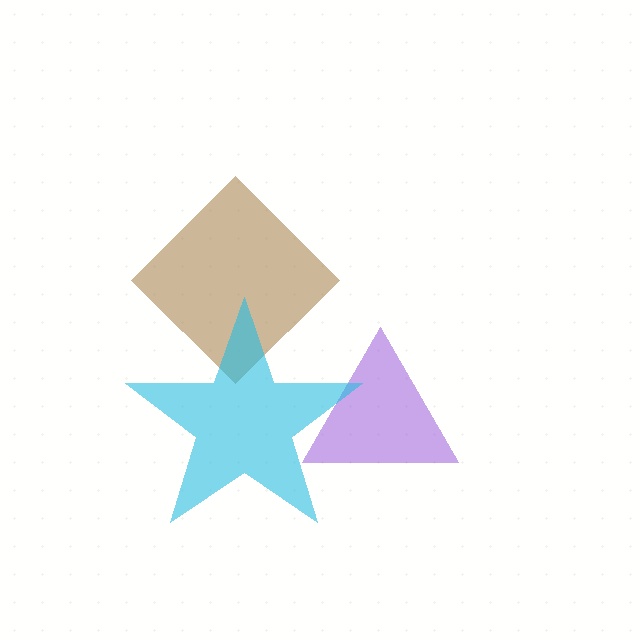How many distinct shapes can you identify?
There are 3 distinct shapes: a purple triangle, a brown diamond, a cyan star.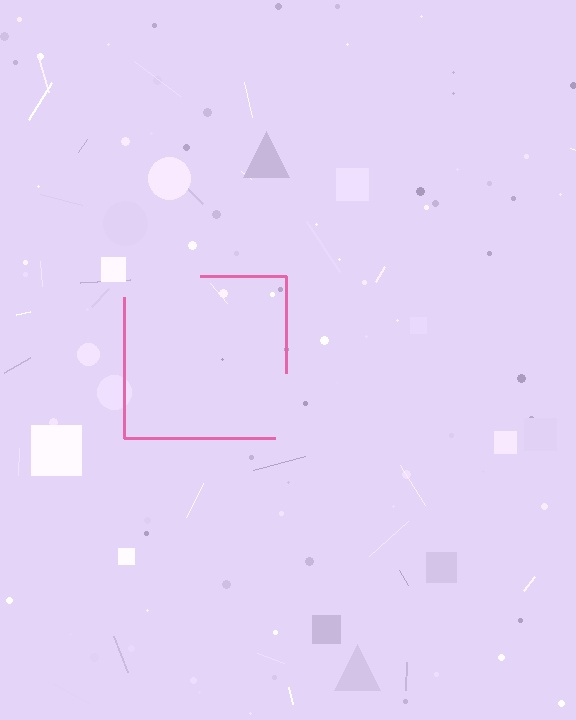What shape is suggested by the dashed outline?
The dashed outline suggests a square.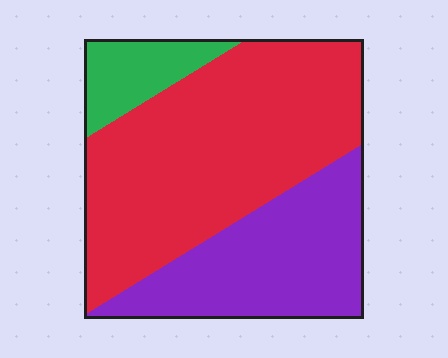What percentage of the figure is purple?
Purple takes up about one third (1/3) of the figure.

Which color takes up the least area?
Green, at roughly 10%.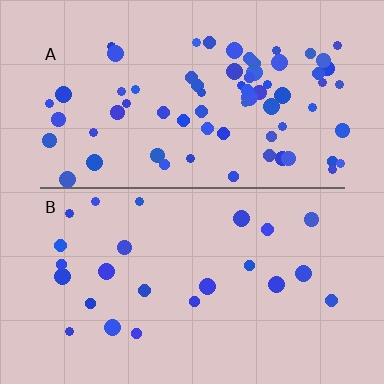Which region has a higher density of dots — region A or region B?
A (the top).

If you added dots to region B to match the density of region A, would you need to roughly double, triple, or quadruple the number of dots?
Approximately triple.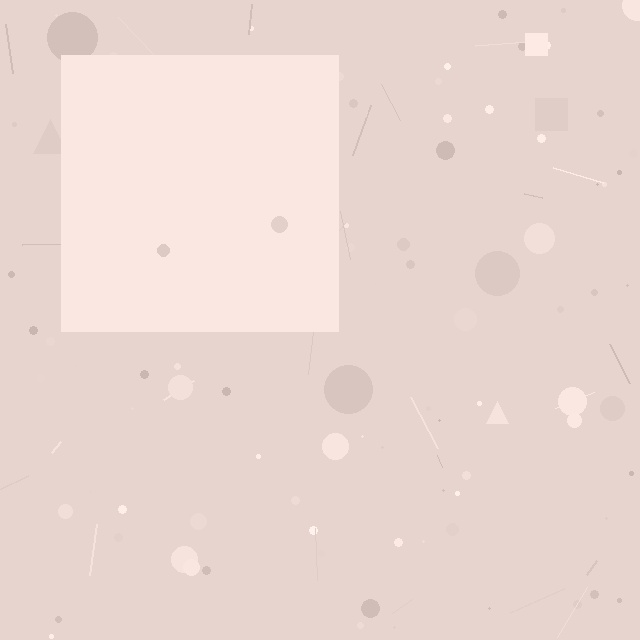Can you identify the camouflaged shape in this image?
The camouflaged shape is a square.